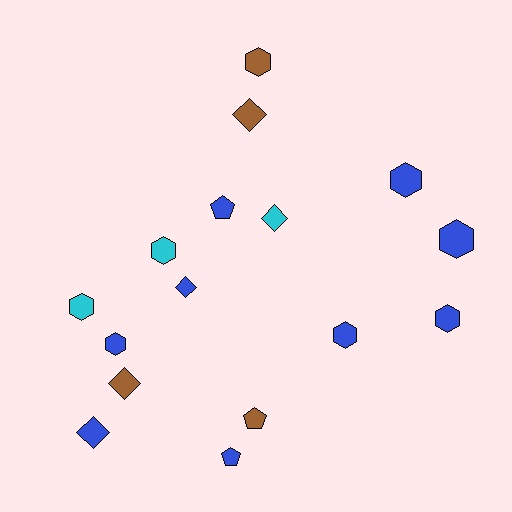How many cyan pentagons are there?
There are no cyan pentagons.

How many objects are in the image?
There are 16 objects.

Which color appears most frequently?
Blue, with 9 objects.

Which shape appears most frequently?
Hexagon, with 8 objects.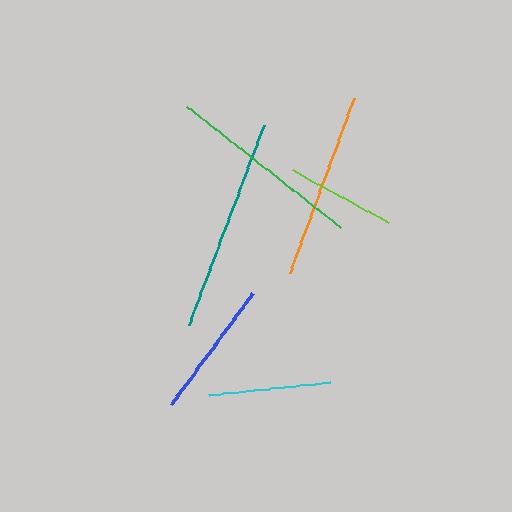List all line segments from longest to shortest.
From longest to shortest: teal, green, orange, blue, cyan, lime.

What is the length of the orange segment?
The orange segment is approximately 186 pixels long.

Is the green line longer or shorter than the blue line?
The green line is longer than the blue line.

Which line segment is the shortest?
The lime line is the shortest at approximately 110 pixels.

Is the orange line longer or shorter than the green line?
The green line is longer than the orange line.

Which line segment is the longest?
The teal line is the longest at approximately 214 pixels.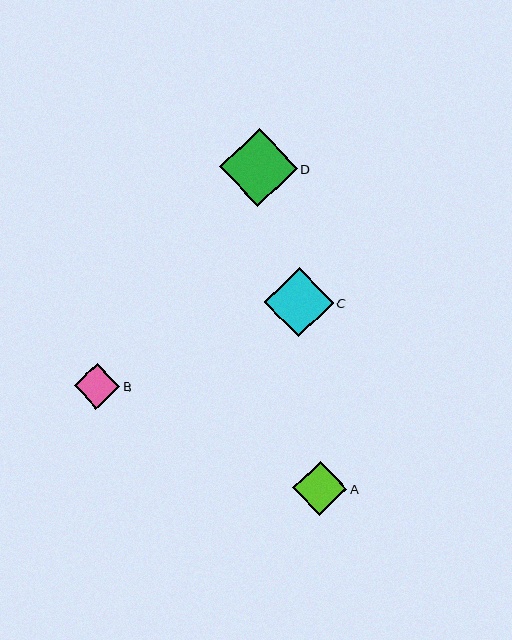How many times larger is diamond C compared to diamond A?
Diamond C is approximately 1.3 times the size of diamond A.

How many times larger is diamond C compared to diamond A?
Diamond C is approximately 1.3 times the size of diamond A.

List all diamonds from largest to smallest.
From largest to smallest: D, C, A, B.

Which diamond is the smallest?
Diamond B is the smallest with a size of approximately 46 pixels.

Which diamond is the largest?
Diamond D is the largest with a size of approximately 78 pixels.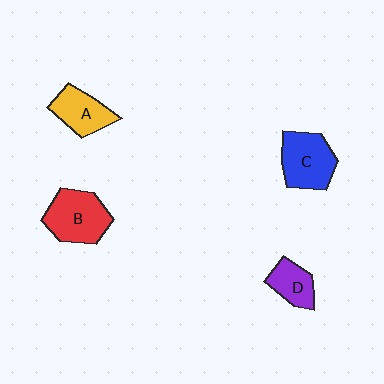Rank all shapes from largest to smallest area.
From largest to smallest: B (red), C (blue), A (yellow), D (purple).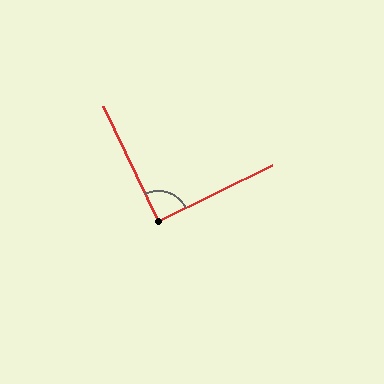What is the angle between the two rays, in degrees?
Approximately 89 degrees.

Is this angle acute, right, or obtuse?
It is approximately a right angle.